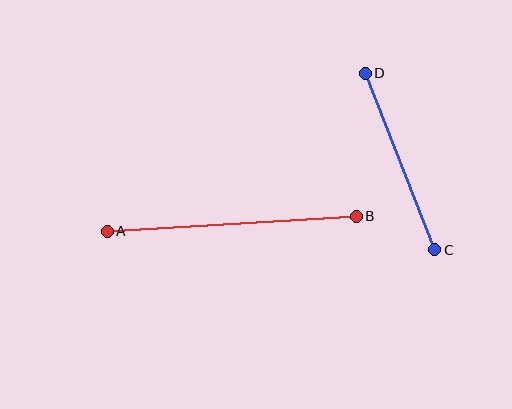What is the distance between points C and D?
The distance is approximately 190 pixels.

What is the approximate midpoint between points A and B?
The midpoint is at approximately (232, 224) pixels.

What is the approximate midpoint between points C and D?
The midpoint is at approximately (400, 162) pixels.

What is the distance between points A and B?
The distance is approximately 249 pixels.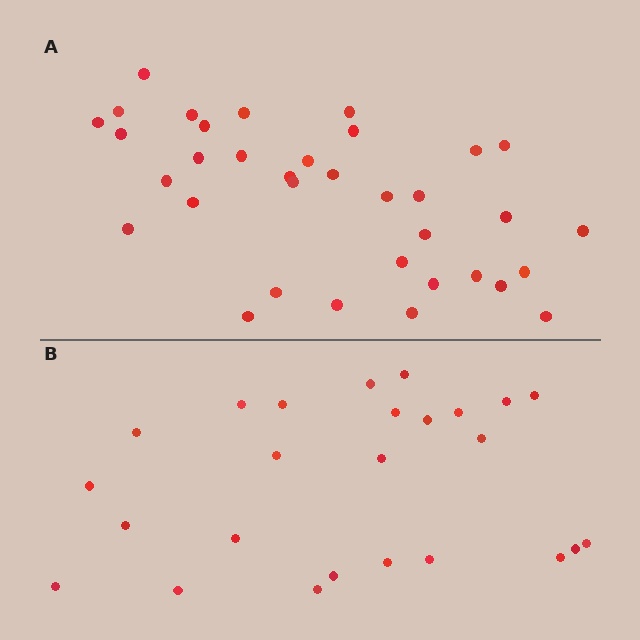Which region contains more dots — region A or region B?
Region A (the top region) has more dots.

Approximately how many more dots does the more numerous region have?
Region A has roughly 10 or so more dots than region B.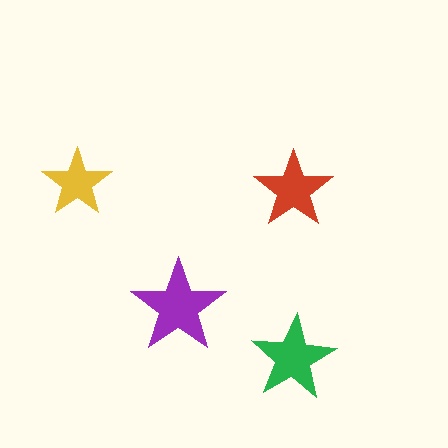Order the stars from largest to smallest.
the purple one, the green one, the red one, the yellow one.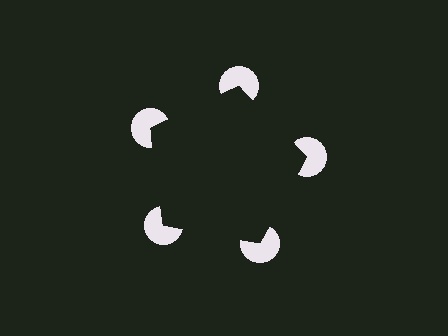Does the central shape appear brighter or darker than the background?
It typically appears slightly darker than the background, even though no actual brightness change is drawn.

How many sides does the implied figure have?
5 sides.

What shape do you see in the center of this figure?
An illusory pentagon — its edges are inferred from the aligned wedge cuts in the pac-man discs, not physically drawn.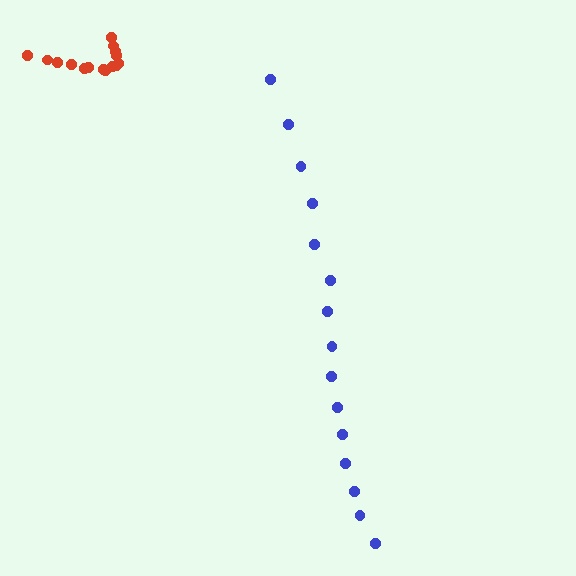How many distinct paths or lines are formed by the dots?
There are 2 distinct paths.